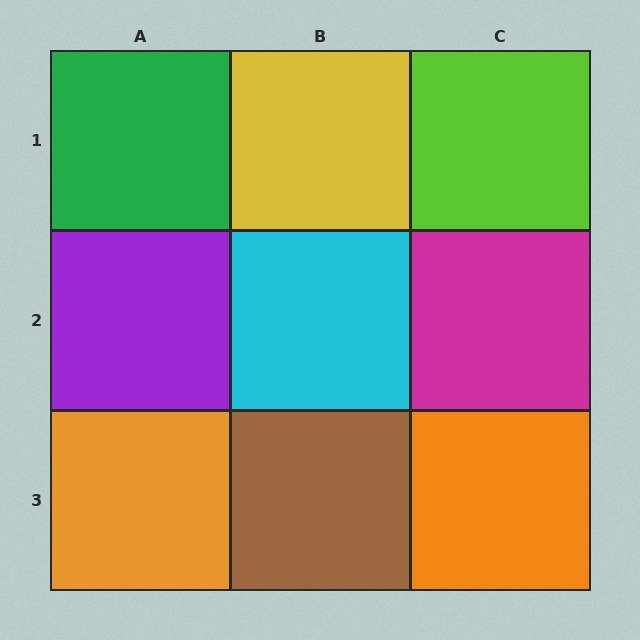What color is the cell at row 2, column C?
Magenta.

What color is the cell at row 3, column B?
Brown.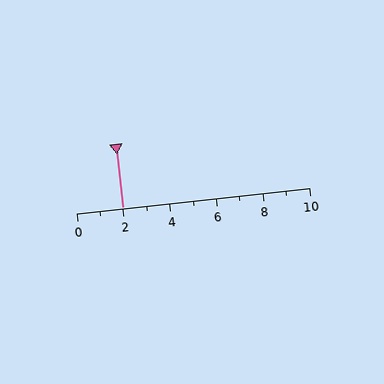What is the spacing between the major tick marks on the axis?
The major ticks are spaced 2 apart.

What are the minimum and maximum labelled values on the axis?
The axis runs from 0 to 10.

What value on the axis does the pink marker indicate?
The marker indicates approximately 2.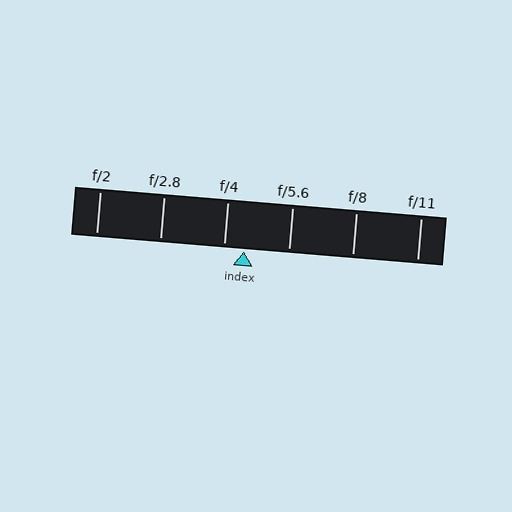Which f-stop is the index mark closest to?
The index mark is closest to f/4.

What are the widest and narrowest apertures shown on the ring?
The widest aperture shown is f/2 and the narrowest is f/11.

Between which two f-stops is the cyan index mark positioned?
The index mark is between f/4 and f/5.6.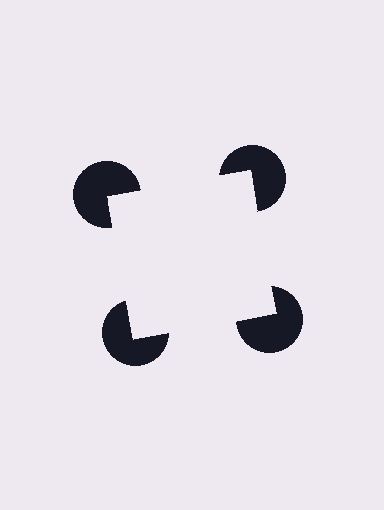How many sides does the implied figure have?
4 sides.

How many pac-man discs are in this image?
There are 4 — one at each vertex of the illusory square.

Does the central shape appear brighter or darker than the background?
It typically appears slightly brighter than the background, even though no actual brightness change is drawn.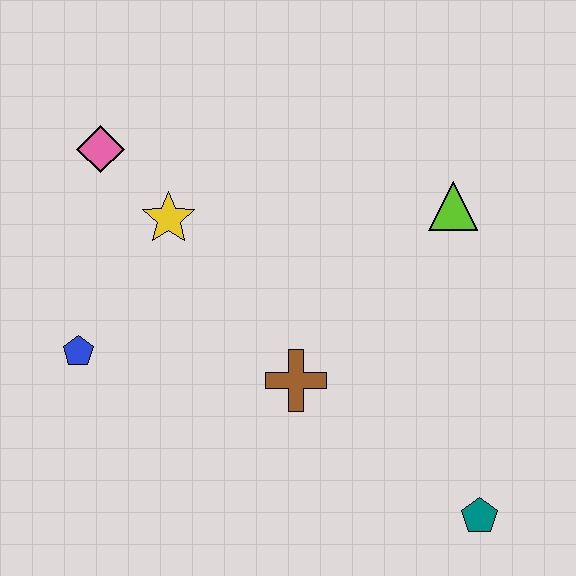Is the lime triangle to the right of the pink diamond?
Yes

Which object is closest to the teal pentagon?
The brown cross is closest to the teal pentagon.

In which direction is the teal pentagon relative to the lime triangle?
The teal pentagon is below the lime triangle.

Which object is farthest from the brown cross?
The pink diamond is farthest from the brown cross.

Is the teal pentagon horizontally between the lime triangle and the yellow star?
No